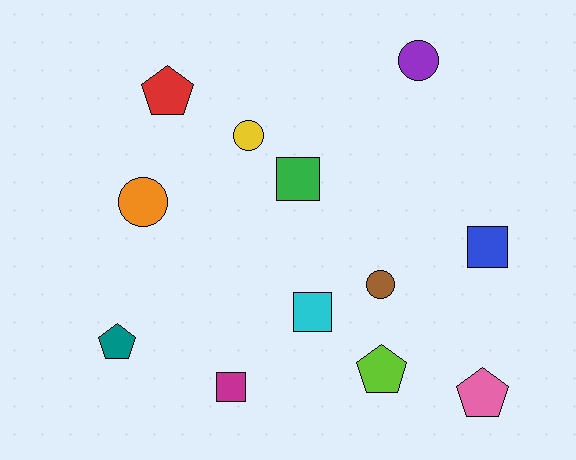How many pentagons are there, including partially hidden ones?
There are 4 pentagons.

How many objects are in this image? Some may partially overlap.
There are 12 objects.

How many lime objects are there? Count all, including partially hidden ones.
There is 1 lime object.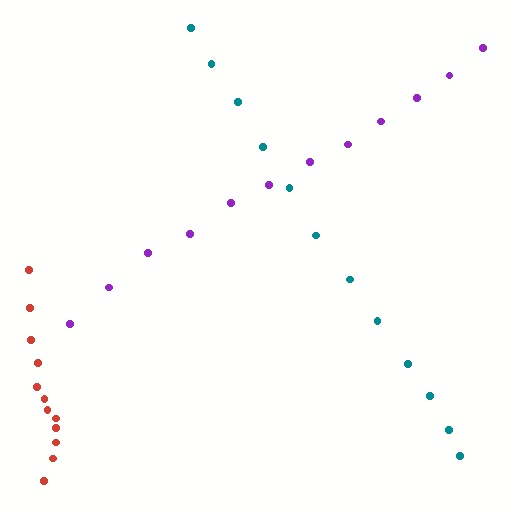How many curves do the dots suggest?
There are 3 distinct paths.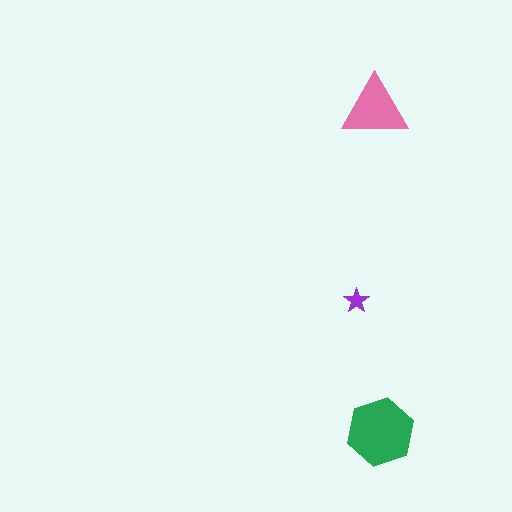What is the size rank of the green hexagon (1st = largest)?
1st.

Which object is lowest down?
The green hexagon is bottommost.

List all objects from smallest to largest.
The purple star, the pink triangle, the green hexagon.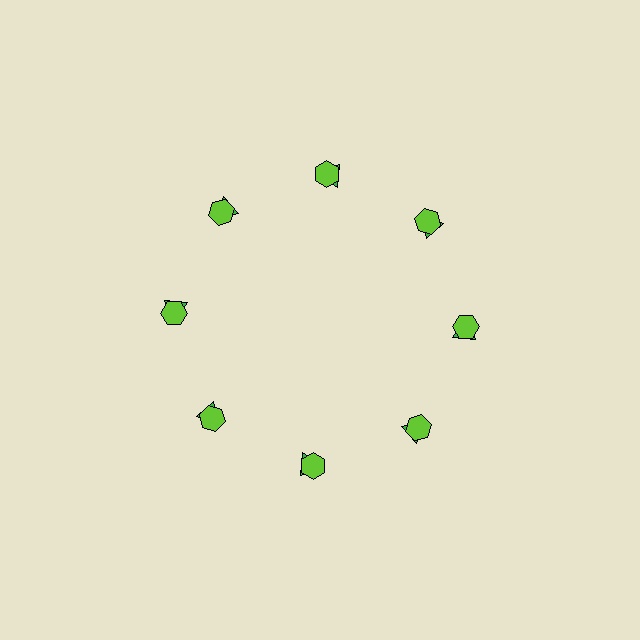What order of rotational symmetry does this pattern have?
This pattern has 8-fold rotational symmetry.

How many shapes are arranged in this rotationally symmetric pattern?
There are 16 shapes, arranged in 8 groups of 2.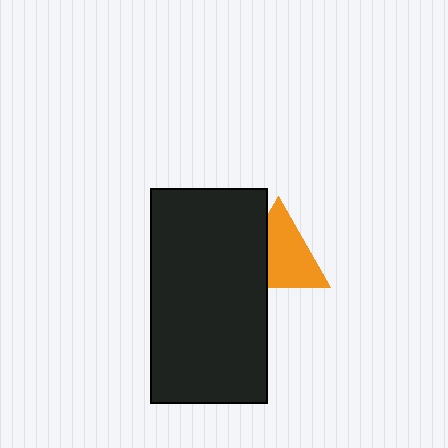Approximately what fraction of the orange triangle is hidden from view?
Roughly 32% of the orange triangle is hidden behind the black rectangle.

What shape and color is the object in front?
The object in front is a black rectangle.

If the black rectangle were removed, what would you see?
You would see the complete orange triangle.